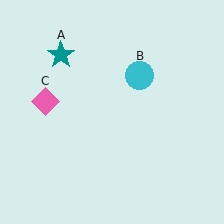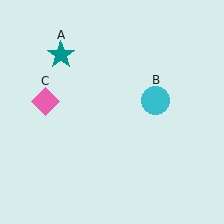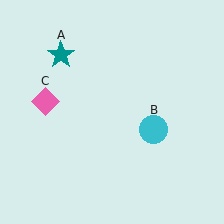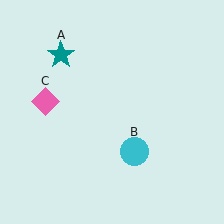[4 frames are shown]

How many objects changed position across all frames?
1 object changed position: cyan circle (object B).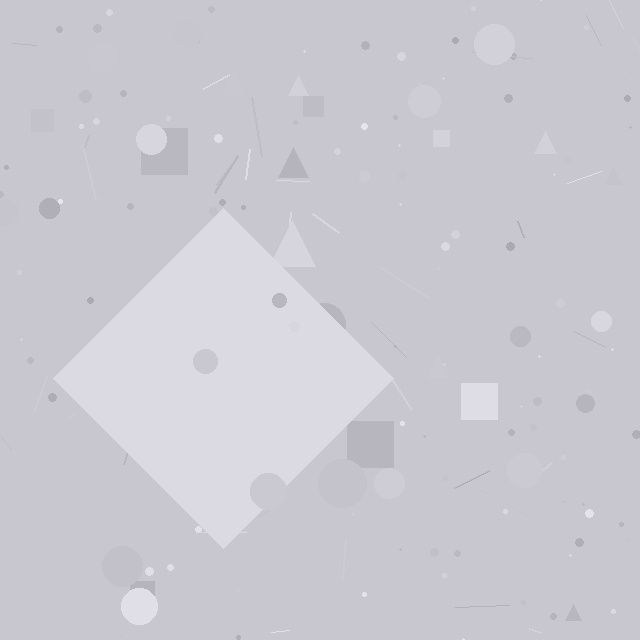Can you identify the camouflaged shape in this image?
The camouflaged shape is a diamond.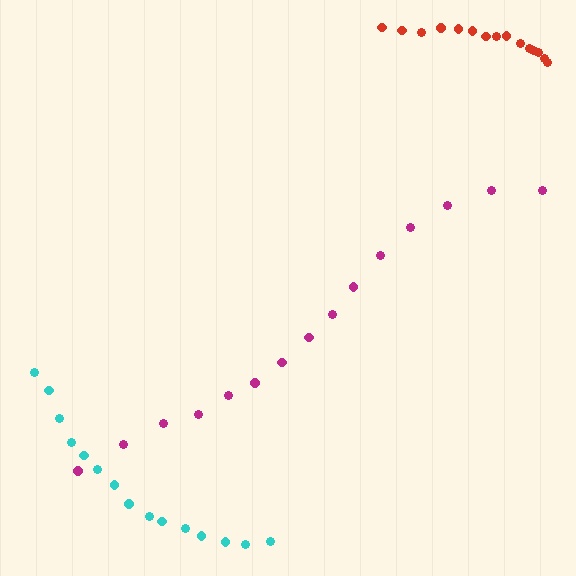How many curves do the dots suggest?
There are 3 distinct paths.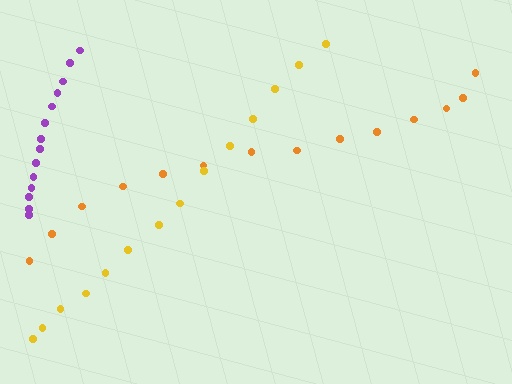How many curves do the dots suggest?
There are 3 distinct paths.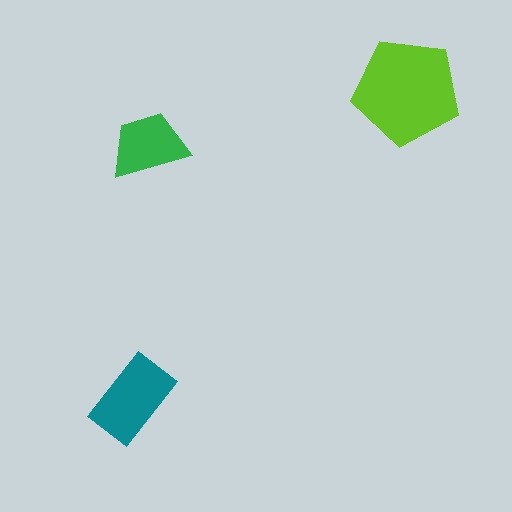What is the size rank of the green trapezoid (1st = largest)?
3rd.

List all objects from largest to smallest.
The lime pentagon, the teal rectangle, the green trapezoid.